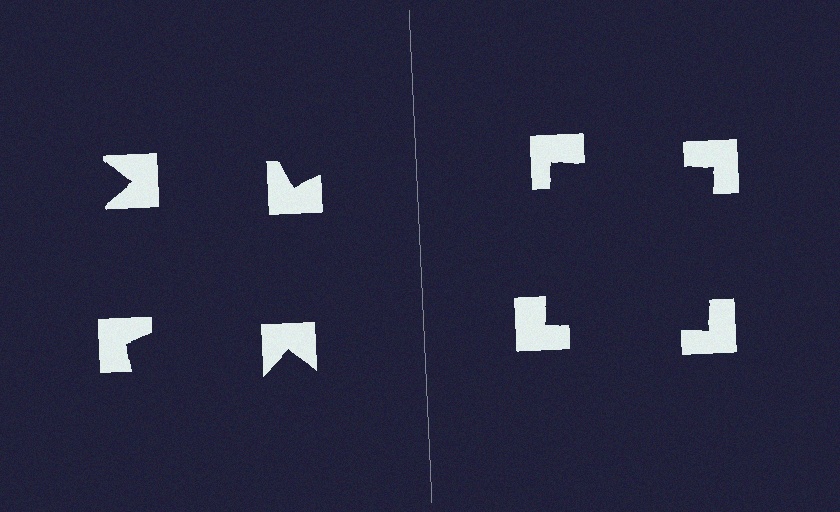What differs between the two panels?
The notched squares are positioned identically on both sides; only the wedge orientations differ. On the right they align to a square; on the left they are misaligned.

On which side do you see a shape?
An illusory square appears on the right side. On the left side the wedge cuts are rotated, so no coherent shape forms.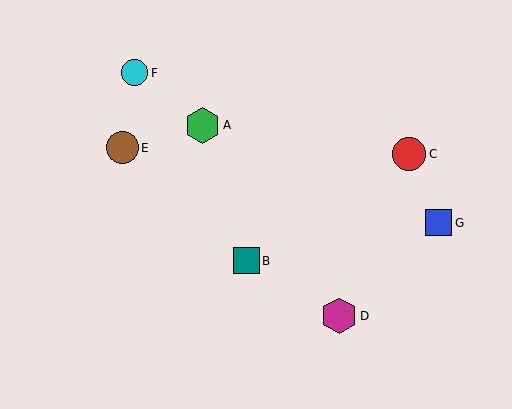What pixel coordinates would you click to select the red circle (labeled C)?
Click at (409, 154) to select the red circle C.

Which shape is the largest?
The magenta hexagon (labeled D) is the largest.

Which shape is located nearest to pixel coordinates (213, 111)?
The green hexagon (labeled A) at (202, 125) is nearest to that location.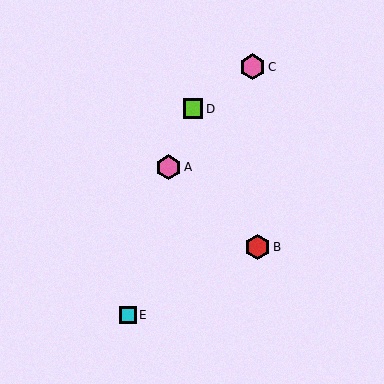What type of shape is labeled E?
Shape E is a cyan square.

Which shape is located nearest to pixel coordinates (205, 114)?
The lime square (labeled D) at (193, 109) is nearest to that location.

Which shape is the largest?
The pink hexagon (labeled C) is the largest.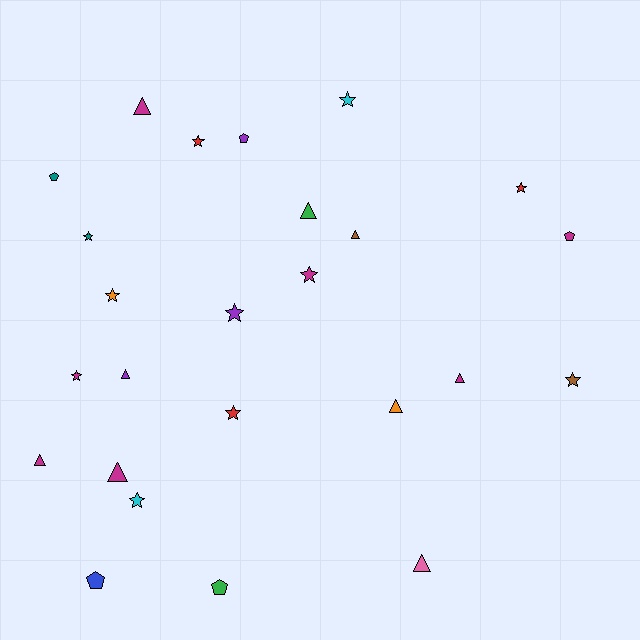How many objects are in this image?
There are 25 objects.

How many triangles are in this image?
There are 9 triangles.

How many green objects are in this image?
There are 2 green objects.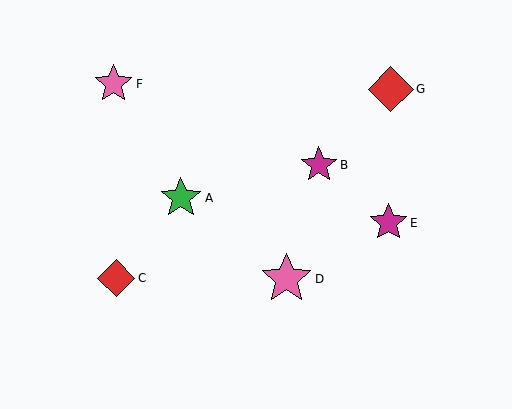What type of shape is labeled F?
Shape F is a pink star.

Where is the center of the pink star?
The center of the pink star is at (287, 279).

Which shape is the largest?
The pink star (labeled D) is the largest.